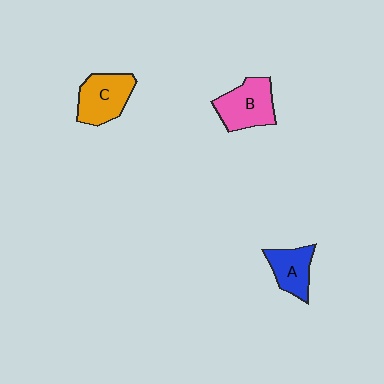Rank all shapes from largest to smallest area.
From largest to smallest: B (pink), C (orange), A (blue).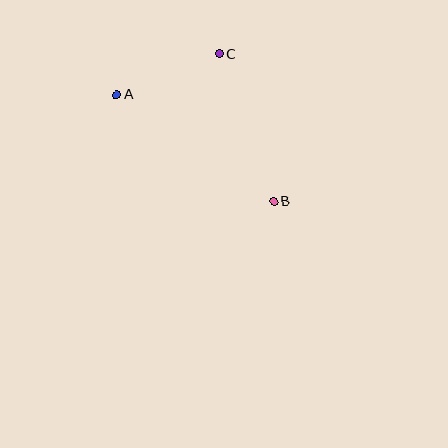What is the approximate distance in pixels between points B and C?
The distance between B and C is approximately 157 pixels.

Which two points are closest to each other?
Points A and C are closest to each other.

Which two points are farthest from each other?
Points A and B are farthest from each other.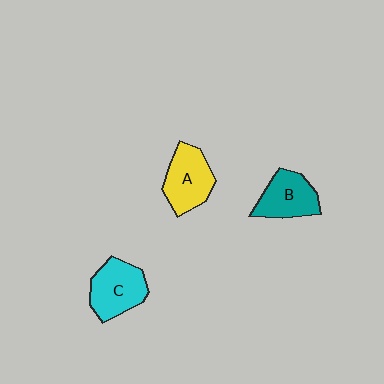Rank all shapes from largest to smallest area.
From largest to smallest: C (cyan), A (yellow), B (teal).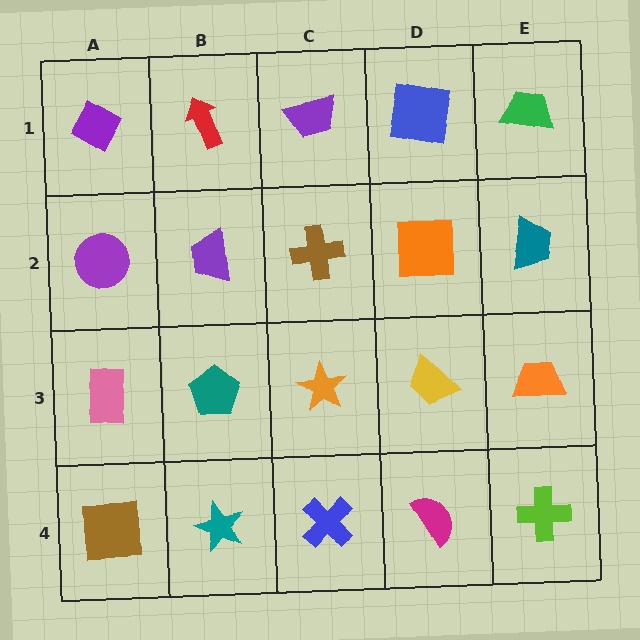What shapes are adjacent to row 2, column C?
A purple trapezoid (row 1, column C), an orange star (row 3, column C), a purple trapezoid (row 2, column B), an orange square (row 2, column D).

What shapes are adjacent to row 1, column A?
A purple circle (row 2, column A), a red arrow (row 1, column B).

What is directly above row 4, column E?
An orange trapezoid.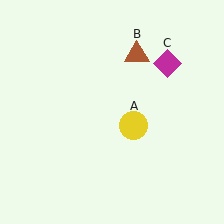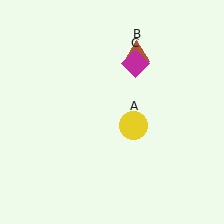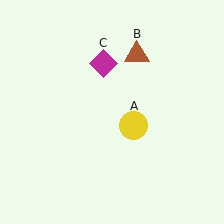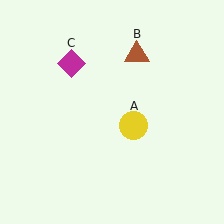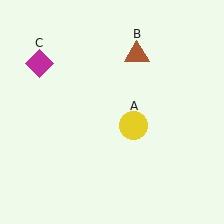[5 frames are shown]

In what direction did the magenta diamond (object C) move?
The magenta diamond (object C) moved left.